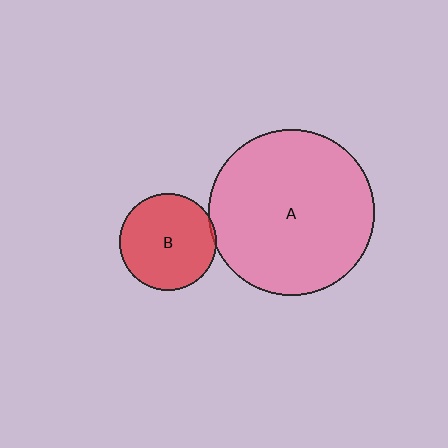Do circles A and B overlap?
Yes.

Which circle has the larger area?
Circle A (pink).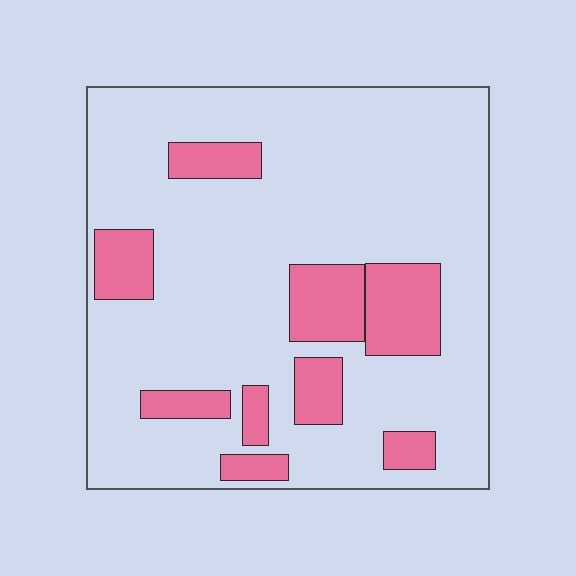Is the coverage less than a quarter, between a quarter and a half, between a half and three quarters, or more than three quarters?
Less than a quarter.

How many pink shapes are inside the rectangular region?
9.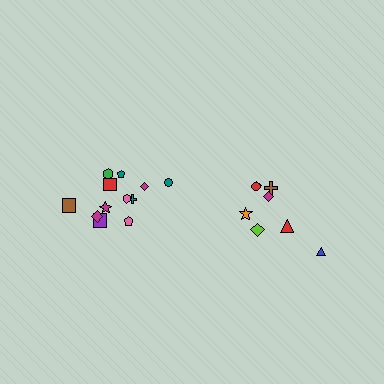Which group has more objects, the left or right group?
The left group.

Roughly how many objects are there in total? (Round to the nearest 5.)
Roughly 20 objects in total.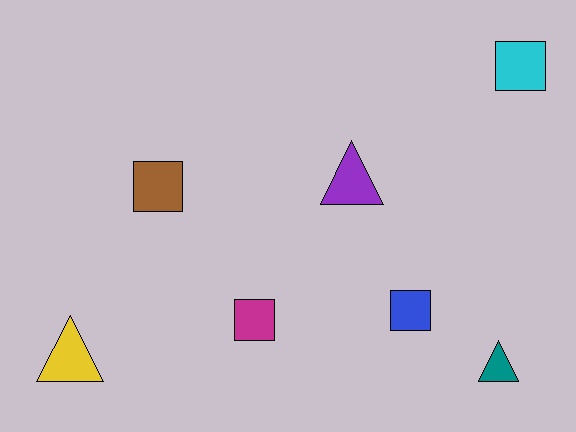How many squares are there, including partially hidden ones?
There are 4 squares.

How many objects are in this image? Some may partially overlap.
There are 7 objects.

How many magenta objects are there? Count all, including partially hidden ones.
There is 1 magenta object.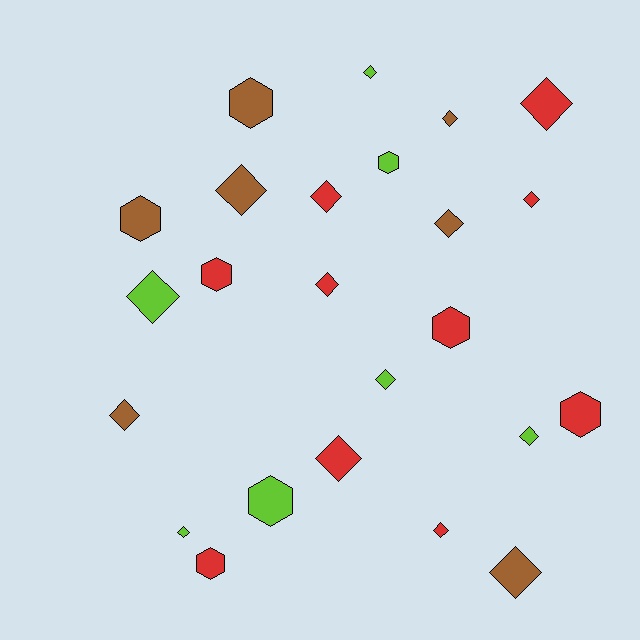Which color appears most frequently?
Red, with 10 objects.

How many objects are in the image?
There are 24 objects.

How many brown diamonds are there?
There are 5 brown diamonds.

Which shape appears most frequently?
Diamond, with 16 objects.